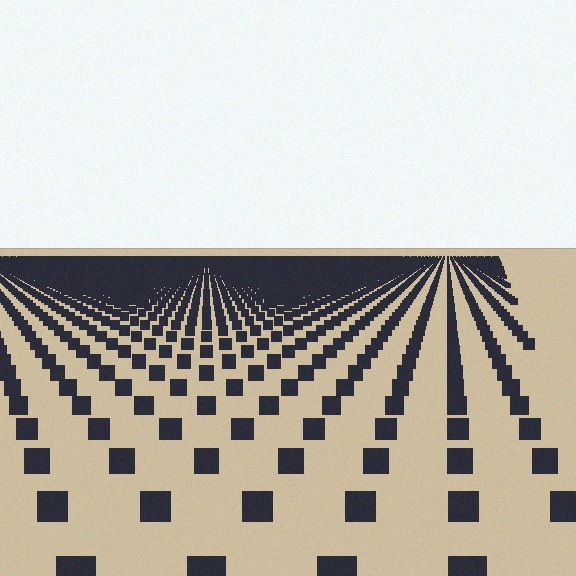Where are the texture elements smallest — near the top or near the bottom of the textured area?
Near the top.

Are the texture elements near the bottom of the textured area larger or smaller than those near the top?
Larger. Near the bottom, elements are closer to the viewer and appear at a bigger on-screen size.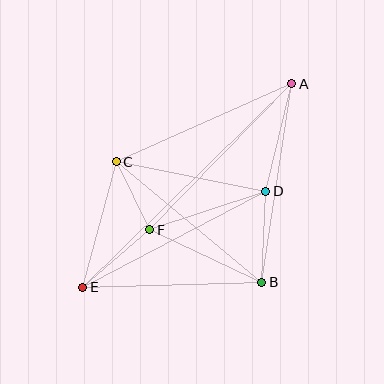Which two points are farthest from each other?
Points A and E are farthest from each other.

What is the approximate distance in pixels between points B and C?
The distance between B and C is approximately 189 pixels.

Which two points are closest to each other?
Points C and F are closest to each other.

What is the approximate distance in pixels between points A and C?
The distance between A and C is approximately 192 pixels.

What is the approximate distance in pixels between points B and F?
The distance between B and F is approximately 124 pixels.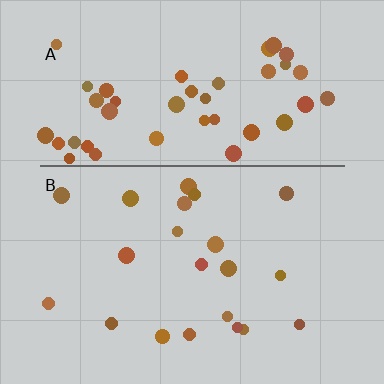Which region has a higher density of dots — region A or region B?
A (the top).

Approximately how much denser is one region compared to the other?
Approximately 2.2× — region A over region B.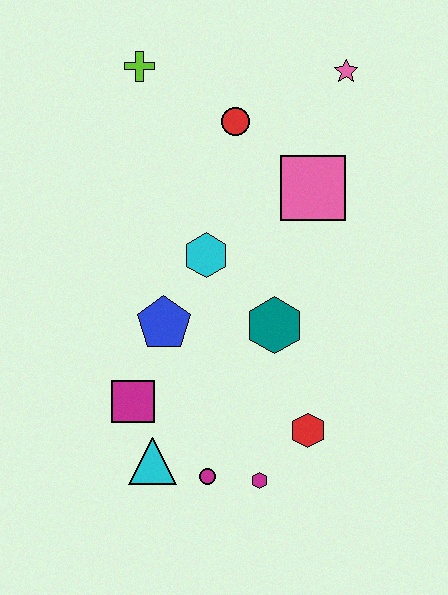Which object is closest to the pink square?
The red circle is closest to the pink square.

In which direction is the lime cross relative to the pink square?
The lime cross is to the left of the pink square.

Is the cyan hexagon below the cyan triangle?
No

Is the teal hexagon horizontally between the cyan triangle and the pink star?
Yes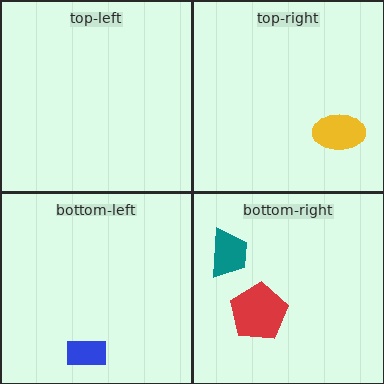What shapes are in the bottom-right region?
The teal trapezoid, the red pentagon.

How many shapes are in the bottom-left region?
1.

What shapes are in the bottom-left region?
The blue rectangle.